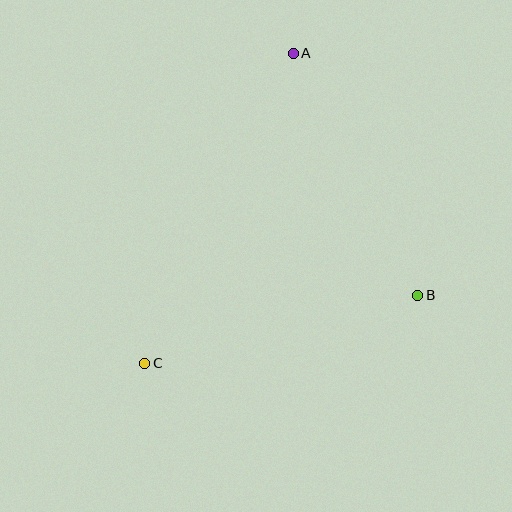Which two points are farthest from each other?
Points A and C are farthest from each other.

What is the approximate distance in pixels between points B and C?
The distance between B and C is approximately 282 pixels.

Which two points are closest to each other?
Points A and B are closest to each other.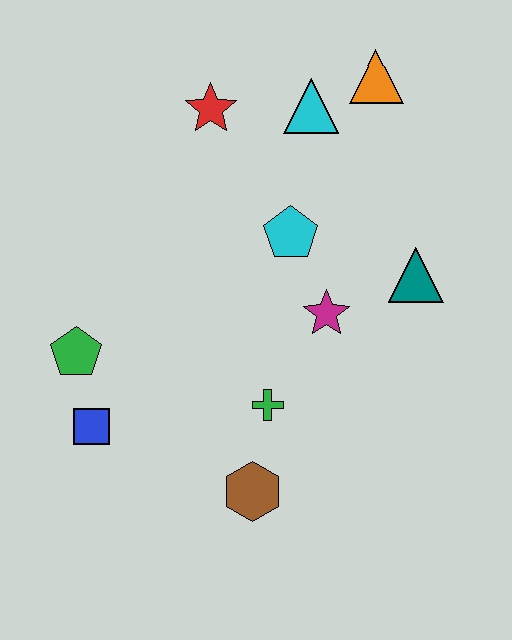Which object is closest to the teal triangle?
The magenta star is closest to the teal triangle.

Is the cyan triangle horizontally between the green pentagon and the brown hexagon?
No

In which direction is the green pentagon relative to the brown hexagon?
The green pentagon is to the left of the brown hexagon.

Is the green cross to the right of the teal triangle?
No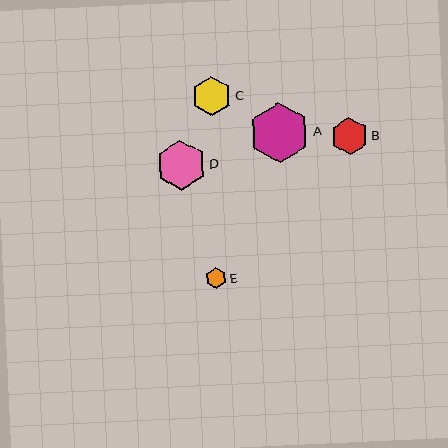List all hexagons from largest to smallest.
From largest to smallest: A, D, C, B, E.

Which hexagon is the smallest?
Hexagon E is the smallest with a size of approximately 21 pixels.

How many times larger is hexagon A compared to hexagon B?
Hexagon A is approximately 1.6 times the size of hexagon B.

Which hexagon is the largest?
Hexagon A is the largest with a size of approximately 60 pixels.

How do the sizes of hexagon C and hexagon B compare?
Hexagon C and hexagon B are approximately the same size.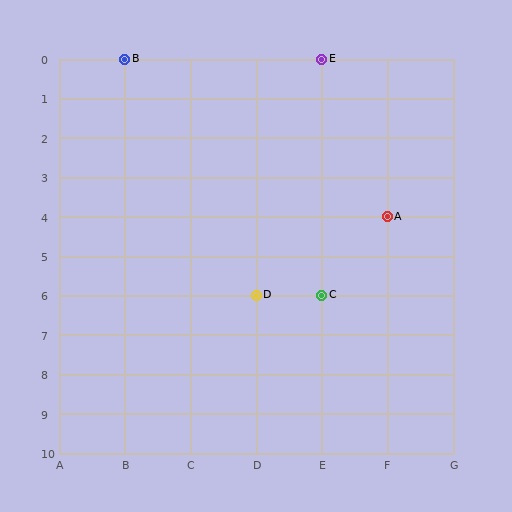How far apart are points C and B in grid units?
Points C and B are 3 columns and 6 rows apart (about 6.7 grid units diagonally).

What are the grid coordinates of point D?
Point D is at grid coordinates (D, 6).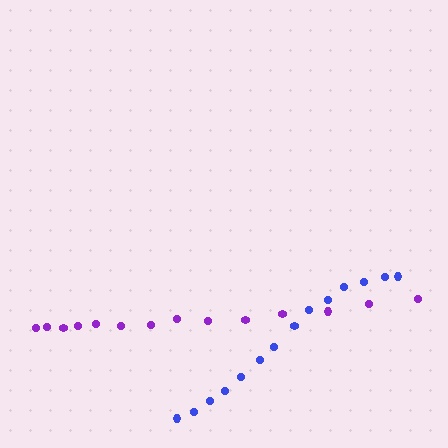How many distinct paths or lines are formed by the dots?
There are 2 distinct paths.